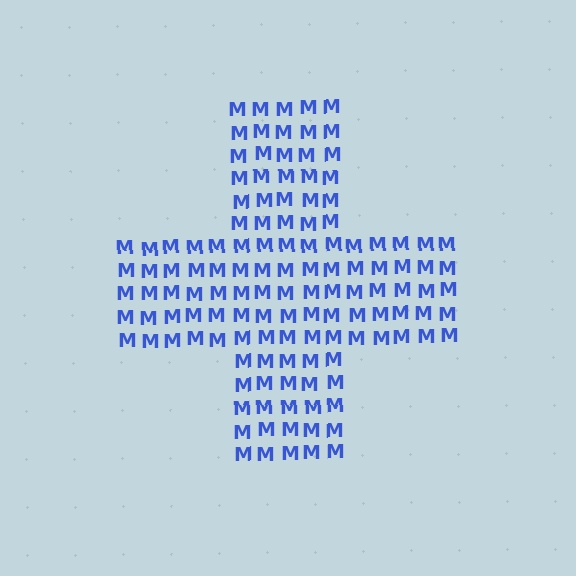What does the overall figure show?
The overall figure shows a cross.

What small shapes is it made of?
It is made of small letter M's.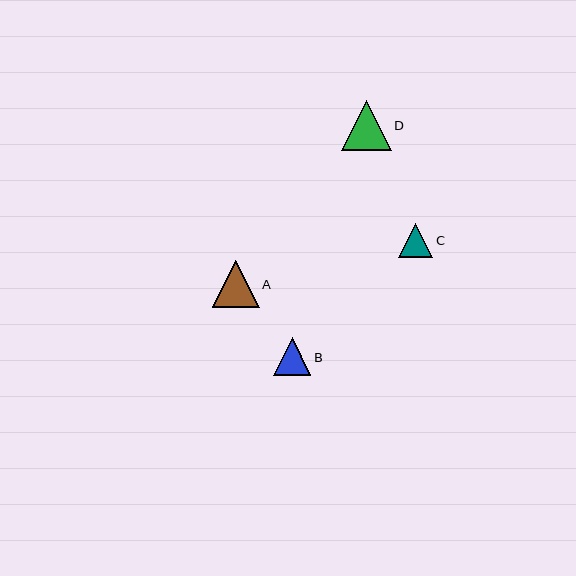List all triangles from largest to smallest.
From largest to smallest: D, A, B, C.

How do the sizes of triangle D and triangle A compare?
Triangle D and triangle A are approximately the same size.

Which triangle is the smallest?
Triangle C is the smallest with a size of approximately 34 pixels.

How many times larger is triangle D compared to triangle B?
Triangle D is approximately 1.3 times the size of triangle B.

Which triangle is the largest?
Triangle D is the largest with a size of approximately 50 pixels.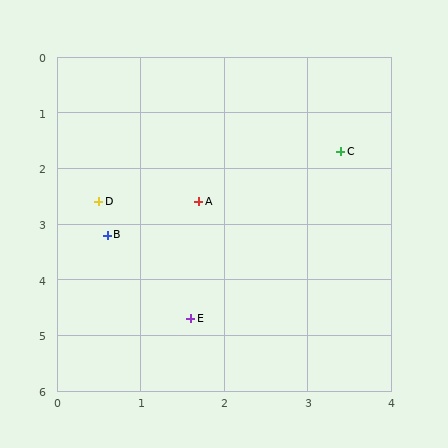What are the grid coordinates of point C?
Point C is at approximately (3.4, 1.7).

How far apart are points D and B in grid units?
Points D and B are about 0.6 grid units apart.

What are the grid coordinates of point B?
Point B is at approximately (0.6, 3.2).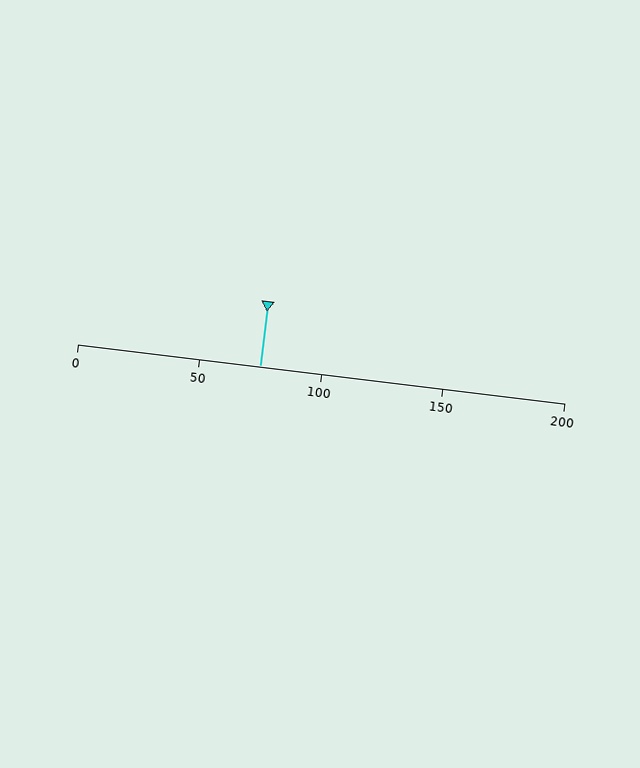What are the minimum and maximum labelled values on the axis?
The axis runs from 0 to 200.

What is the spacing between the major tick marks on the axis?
The major ticks are spaced 50 apart.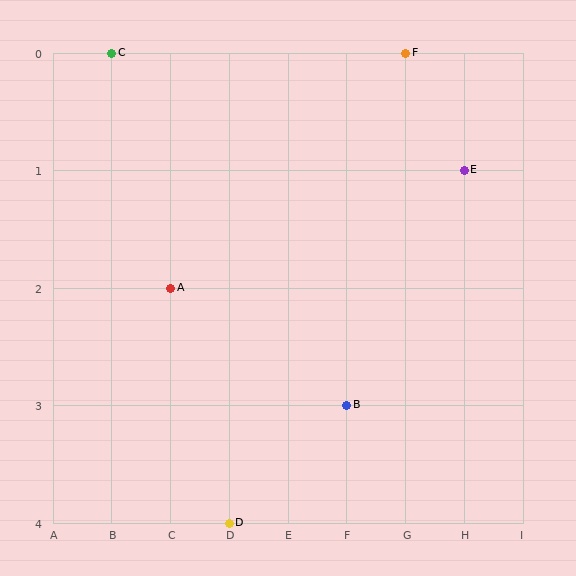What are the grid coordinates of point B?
Point B is at grid coordinates (F, 3).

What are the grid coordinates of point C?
Point C is at grid coordinates (B, 0).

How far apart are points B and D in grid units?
Points B and D are 2 columns and 1 row apart (about 2.2 grid units diagonally).